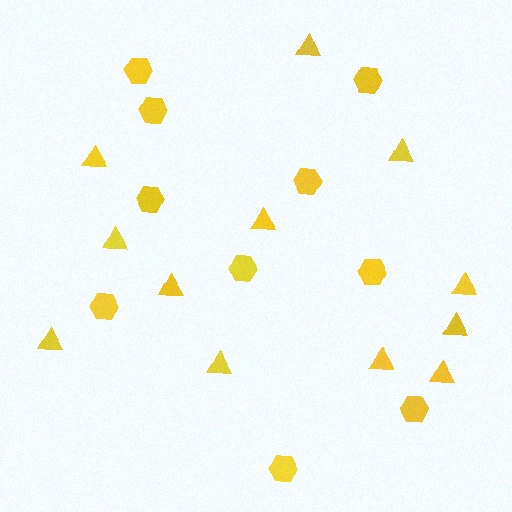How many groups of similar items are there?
There are 2 groups: one group of hexagons (10) and one group of triangles (12).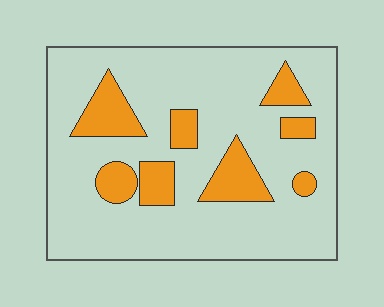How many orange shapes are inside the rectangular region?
8.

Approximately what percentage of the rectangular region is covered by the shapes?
Approximately 20%.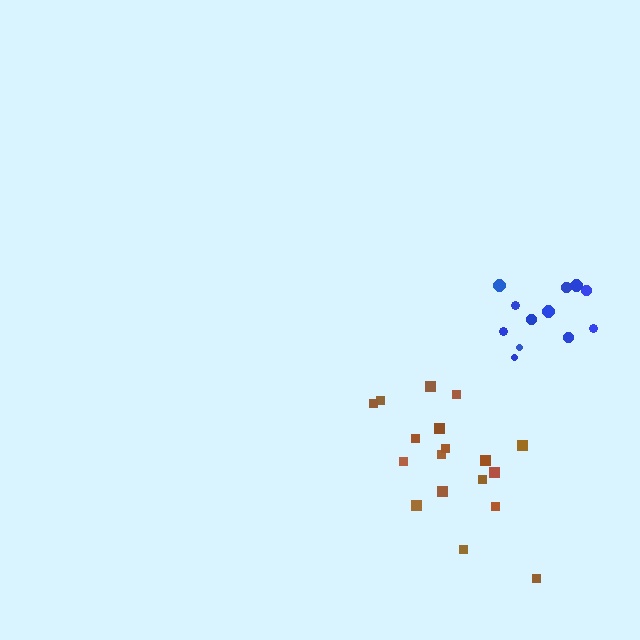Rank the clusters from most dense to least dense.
blue, brown.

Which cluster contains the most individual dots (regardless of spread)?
Brown (18).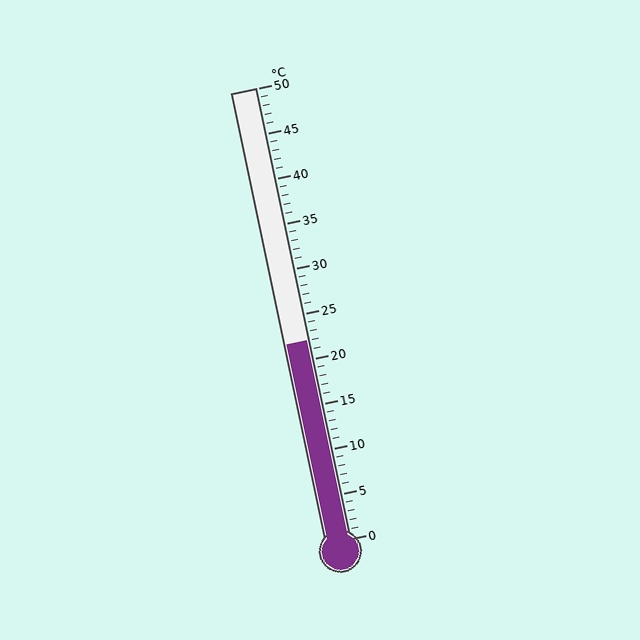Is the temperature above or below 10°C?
The temperature is above 10°C.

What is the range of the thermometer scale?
The thermometer scale ranges from 0°C to 50°C.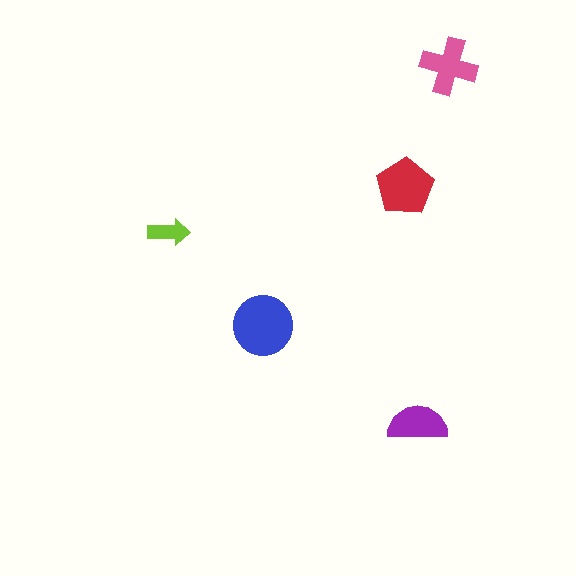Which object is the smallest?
The lime arrow.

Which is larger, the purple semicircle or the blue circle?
The blue circle.